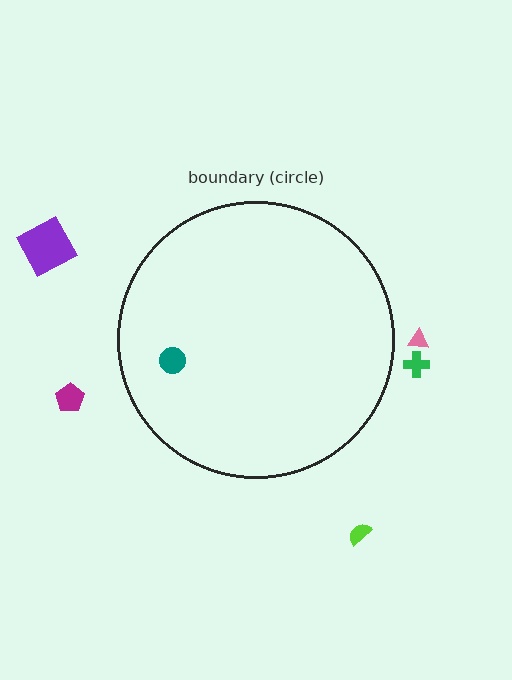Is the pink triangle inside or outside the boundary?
Outside.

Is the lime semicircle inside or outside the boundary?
Outside.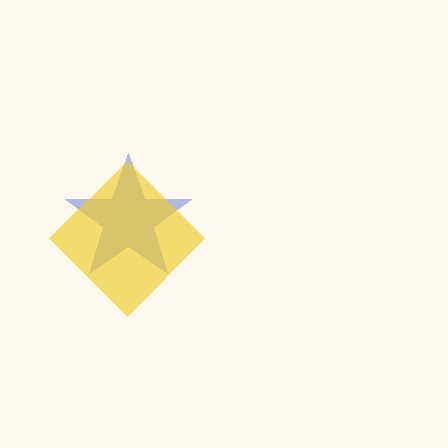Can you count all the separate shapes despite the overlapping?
Yes, there are 2 separate shapes.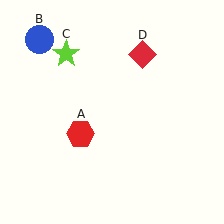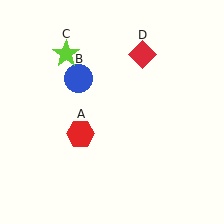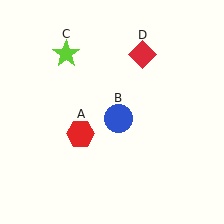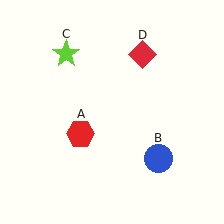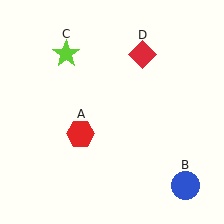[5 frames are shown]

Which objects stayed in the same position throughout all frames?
Red hexagon (object A) and lime star (object C) and red diamond (object D) remained stationary.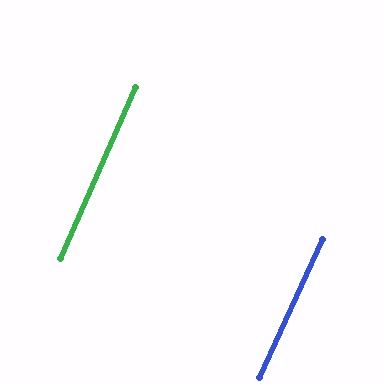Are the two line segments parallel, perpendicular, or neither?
Parallel — their directions differ by only 0.7°.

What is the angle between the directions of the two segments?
Approximately 1 degree.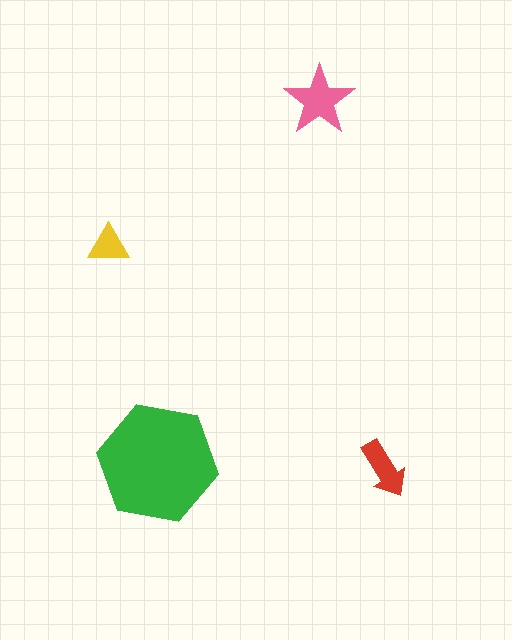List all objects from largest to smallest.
The green hexagon, the pink star, the red arrow, the yellow triangle.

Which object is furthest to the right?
The red arrow is rightmost.